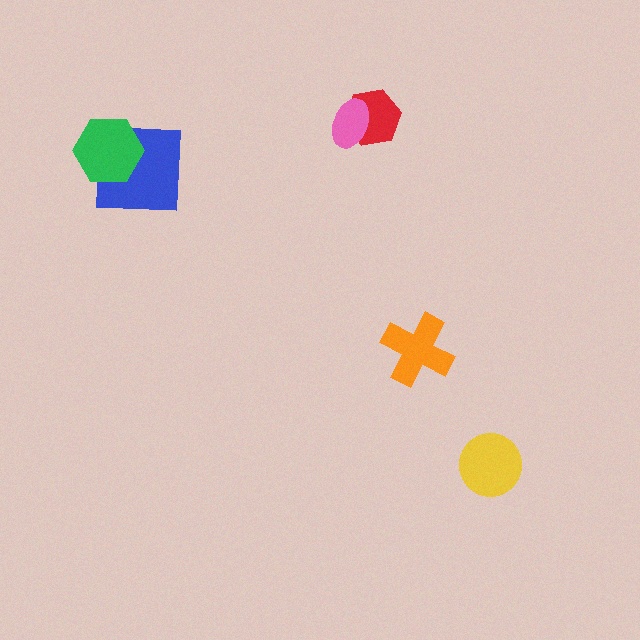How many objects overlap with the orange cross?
0 objects overlap with the orange cross.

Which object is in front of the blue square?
The green hexagon is in front of the blue square.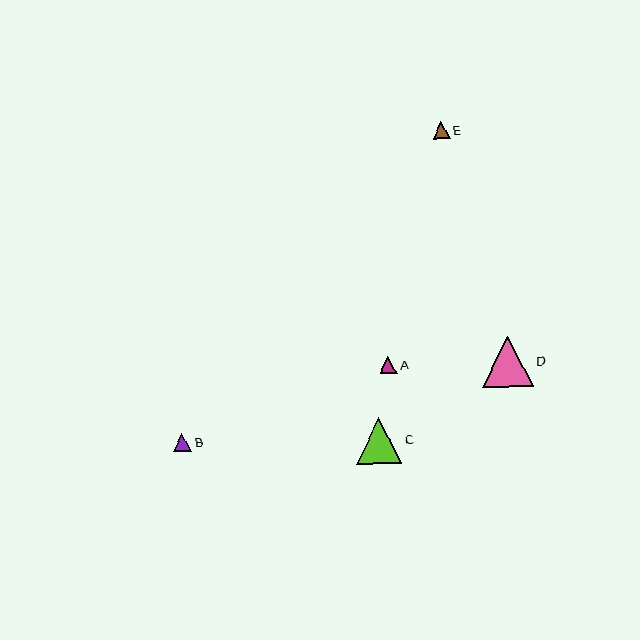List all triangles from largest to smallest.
From largest to smallest: D, C, B, A, E.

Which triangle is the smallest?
Triangle E is the smallest with a size of approximately 17 pixels.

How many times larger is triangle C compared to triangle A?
Triangle C is approximately 2.7 times the size of triangle A.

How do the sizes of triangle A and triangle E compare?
Triangle A and triangle E are approximately the same size.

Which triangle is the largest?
Triangle D is the largest with a size of approximately 51 pixels.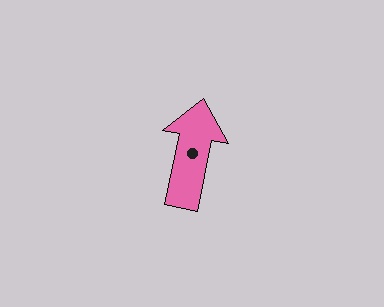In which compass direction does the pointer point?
North.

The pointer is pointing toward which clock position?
Roughly 12 o'clock.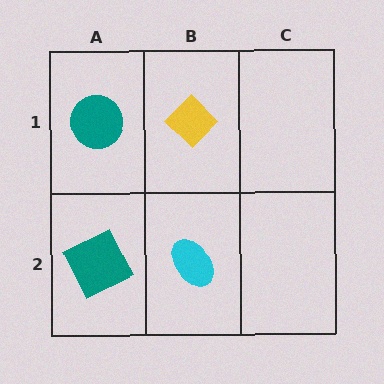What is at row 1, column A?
A teal circle.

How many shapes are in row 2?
2 shapes.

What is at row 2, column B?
A cyan ellipse.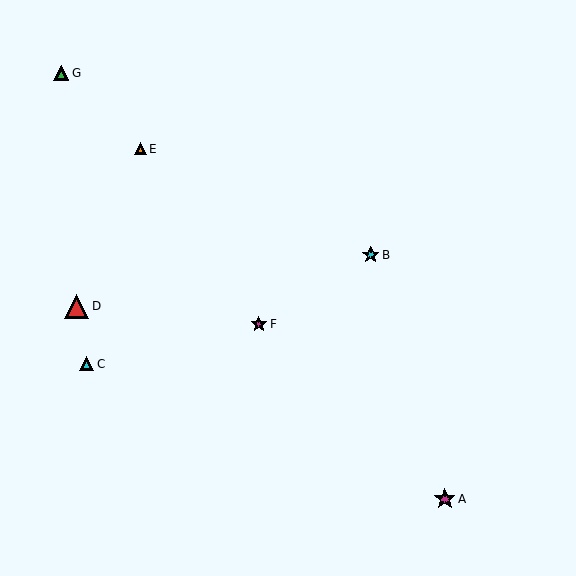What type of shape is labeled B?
Shape B is a cyan star.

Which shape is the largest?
The red triangle (labeled D) is the largest.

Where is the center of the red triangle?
The center of the red triangle is at (77, 306).